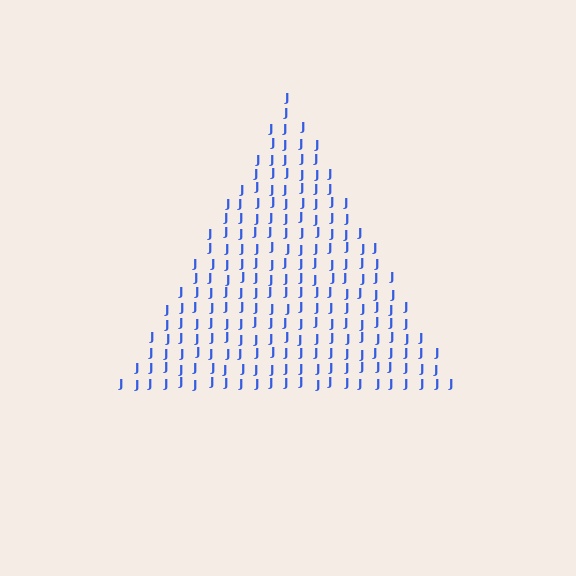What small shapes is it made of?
It is made of small letter J's.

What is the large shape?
The large shape is a triangle.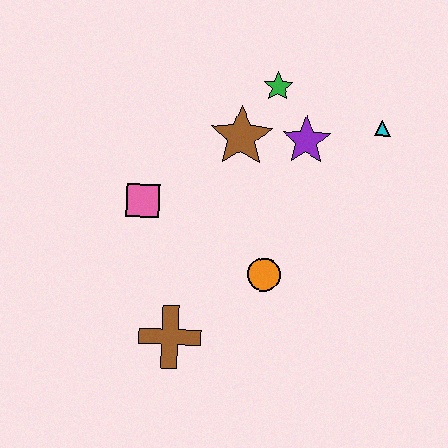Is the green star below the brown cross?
No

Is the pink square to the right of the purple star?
No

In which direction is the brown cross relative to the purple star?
The brown cross is below the purple star.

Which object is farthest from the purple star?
The brown cross is farthest from the purple star.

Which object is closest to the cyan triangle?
The purple star is closest to the cyan triangle.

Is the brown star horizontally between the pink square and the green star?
Yes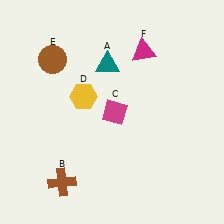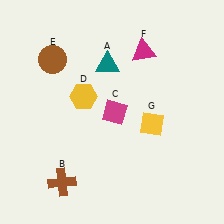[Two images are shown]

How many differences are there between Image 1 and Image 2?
There is 1 difference between the two images.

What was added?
A yellow diamond (G) was added in Image 2.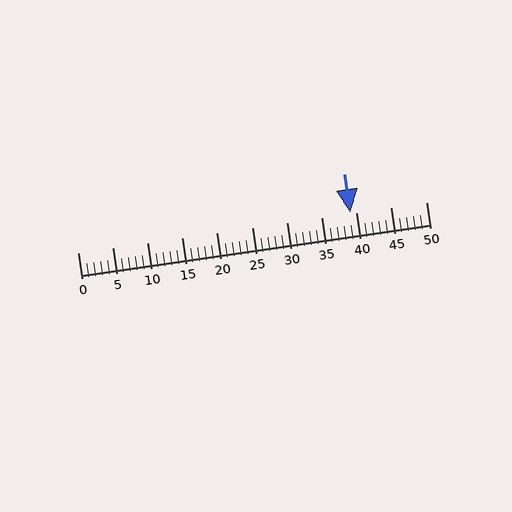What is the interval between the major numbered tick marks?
The major tick marks are spaced 5 units apart.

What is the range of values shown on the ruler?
The ruler shows values from 0 to 50.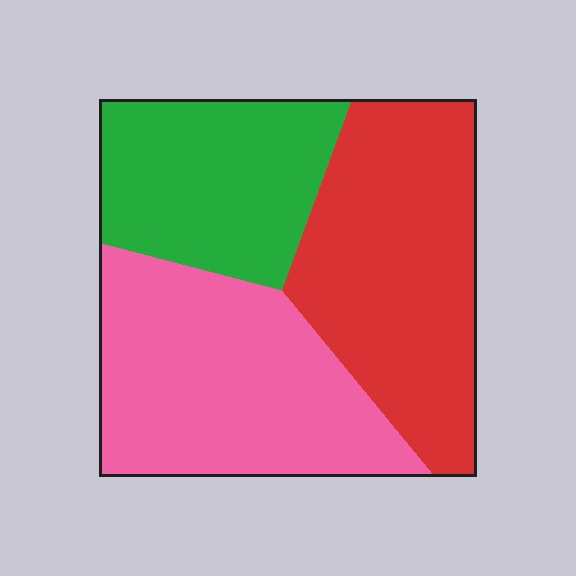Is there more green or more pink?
Pink.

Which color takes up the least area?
Green, at roughly 25%.